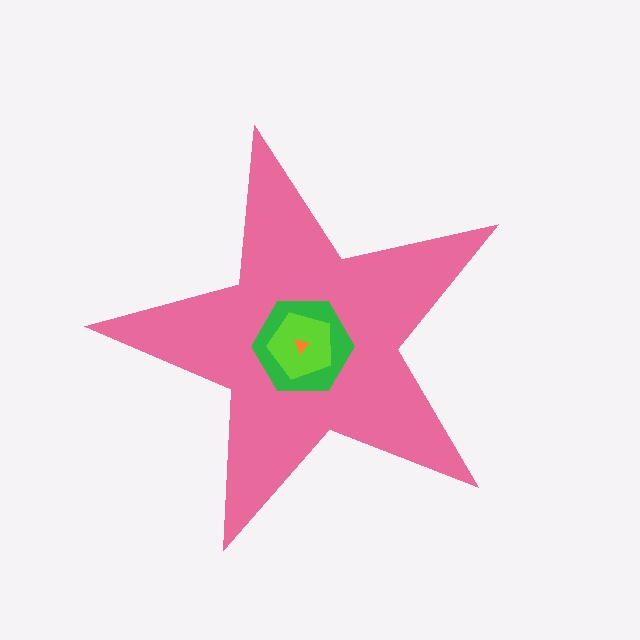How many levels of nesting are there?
4.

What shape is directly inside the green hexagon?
The lime pentagon.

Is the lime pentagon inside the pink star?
Yes.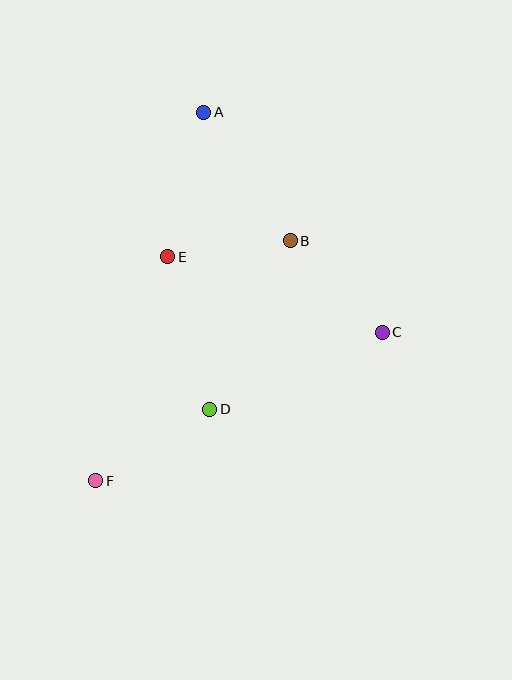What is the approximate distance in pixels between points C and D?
The distance between C and D is approximately 189 pixels.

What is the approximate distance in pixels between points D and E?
The distance between D and E is approximately 158 pixels.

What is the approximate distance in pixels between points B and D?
The distance between B and D is approximately 187 pixels.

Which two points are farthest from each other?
Points A and F are farthest from each other.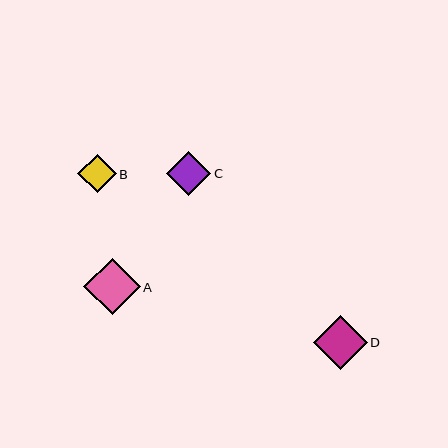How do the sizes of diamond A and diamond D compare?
Diamond A and diamond D are approximately the same size.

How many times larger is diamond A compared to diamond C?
Diamond A is approximately 1.3 times the size of diamond C.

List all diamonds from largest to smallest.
From largest to smallest: A, D, C, B.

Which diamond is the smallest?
Diamond B is the smallest with a size of approximately 38 pixels.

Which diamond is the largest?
Diamond A is the largest with a size of approximately 56 pixels.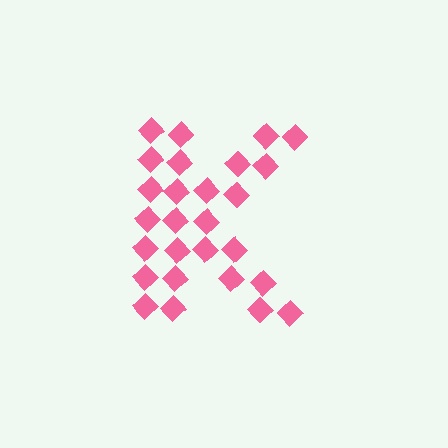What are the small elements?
The small elements are diamonds.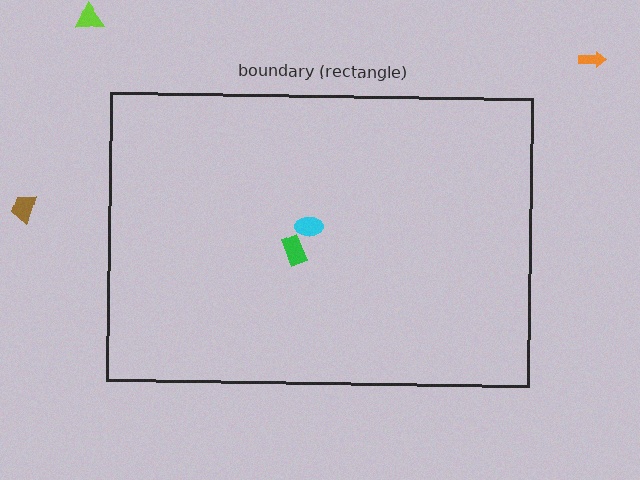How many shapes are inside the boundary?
2 inside, 3 outside.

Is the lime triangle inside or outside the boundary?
Outside.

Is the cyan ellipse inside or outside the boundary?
Inside.